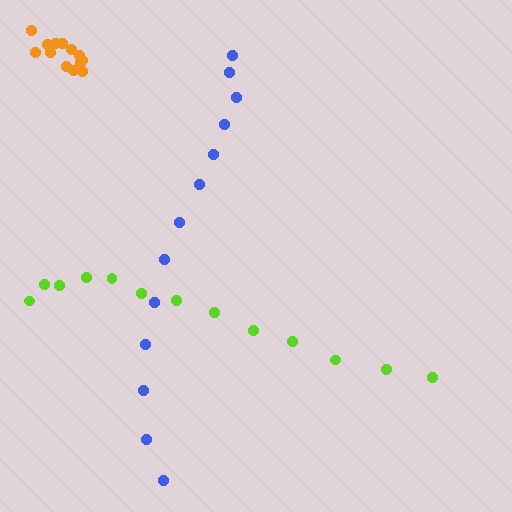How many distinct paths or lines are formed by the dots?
There are 3 distinct paths.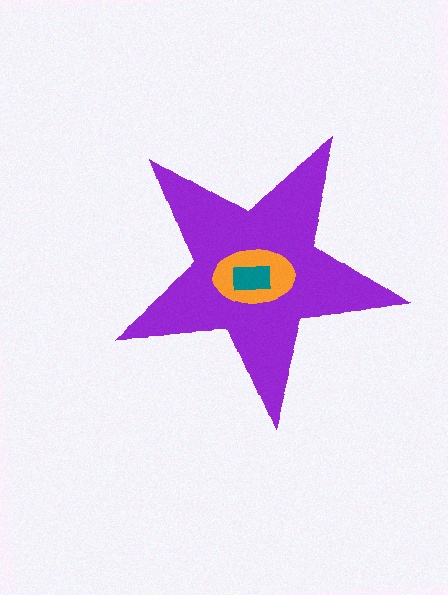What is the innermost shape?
The teal rectangle.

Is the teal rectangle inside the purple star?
Yes.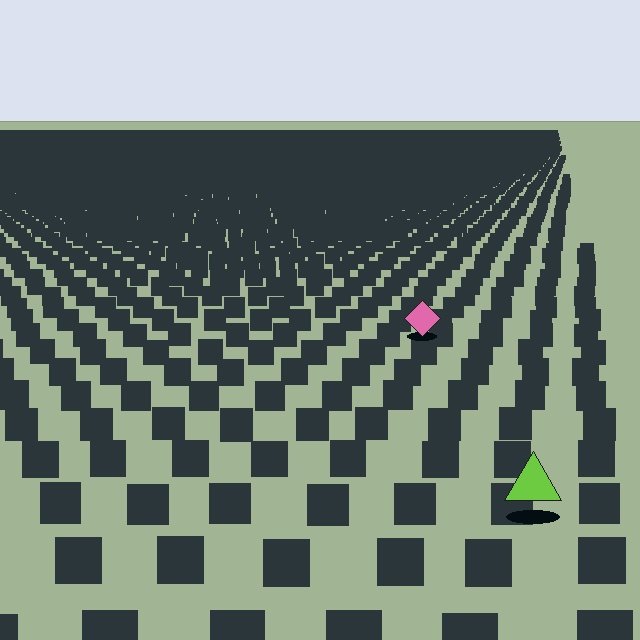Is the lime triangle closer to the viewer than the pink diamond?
Yes. The lime triangle is closer — you can tell from the texture gradient: the ground texture is coarser near it.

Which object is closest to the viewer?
The lime triangle is closest. The texture marks near it are larger and more spread out.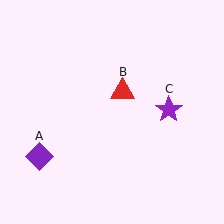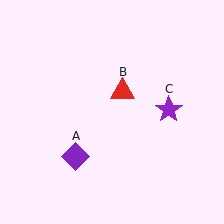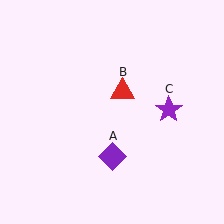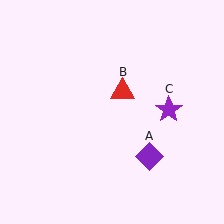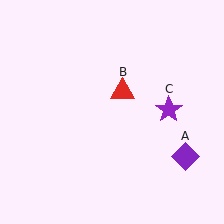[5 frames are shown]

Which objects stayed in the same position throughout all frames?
Red triangle (object B) and purple star (object C) remained stationary.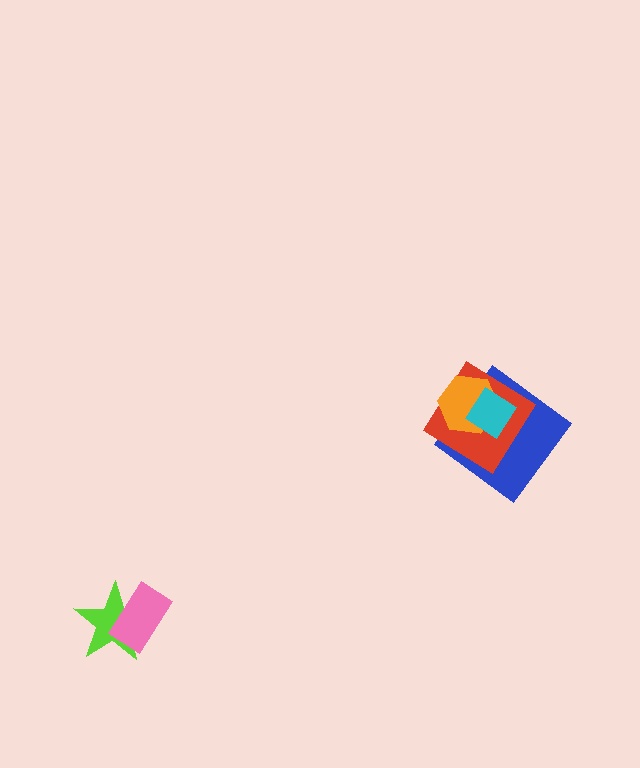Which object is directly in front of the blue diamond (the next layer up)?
The red diamond is directly in front of the blue diamond.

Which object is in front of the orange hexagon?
The cyan diamond is in front of the orange hexagon.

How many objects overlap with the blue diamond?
3 objects overlap with the blue diamond.